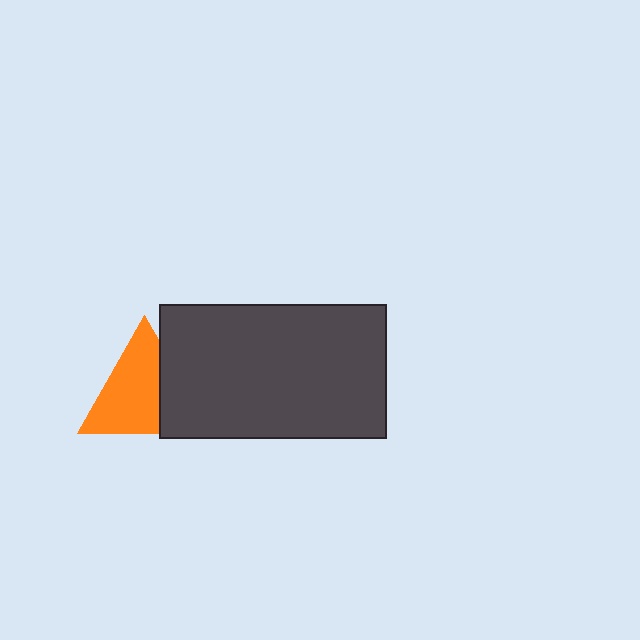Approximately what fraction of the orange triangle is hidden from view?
Roughly 31% of the orange triangle is hidden behind the dark gray rectangle.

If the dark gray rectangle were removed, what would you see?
You would see the complete orange triangle.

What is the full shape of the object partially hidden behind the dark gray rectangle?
The partially hidden object is an orange triangle.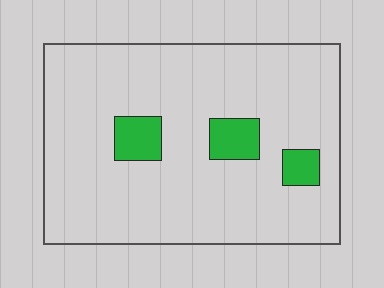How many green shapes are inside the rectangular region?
3.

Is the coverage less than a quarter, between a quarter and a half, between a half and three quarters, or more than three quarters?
Less than a quarter.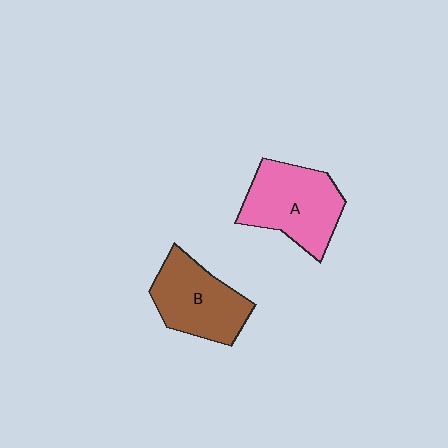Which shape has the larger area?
Shape A (pink).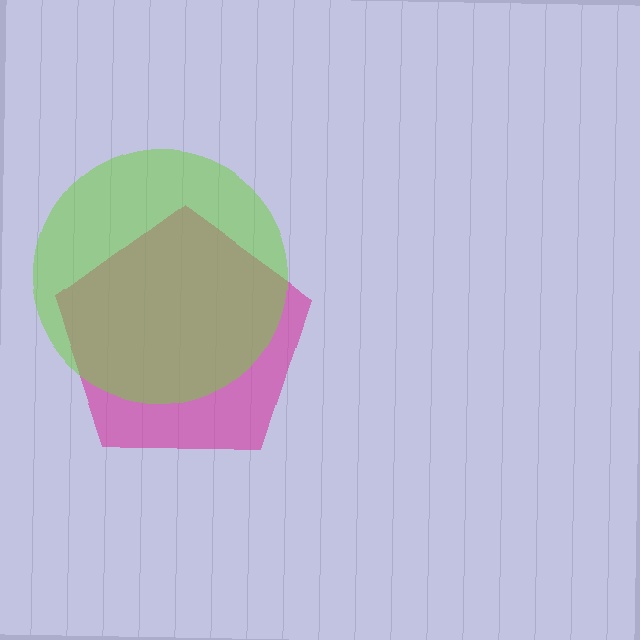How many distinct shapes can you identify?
There are 2 distinct shapes: a magenta pentagon, a lime circle.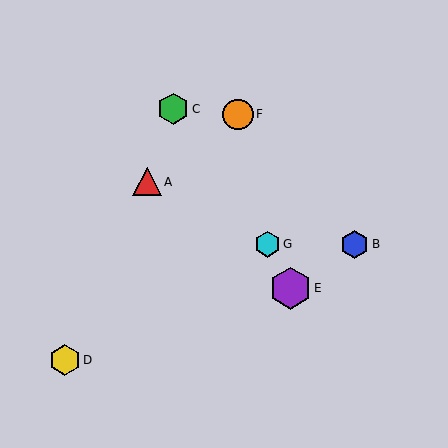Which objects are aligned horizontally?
Objects B, G are aligned horizontally.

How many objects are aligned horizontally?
2 objects (B, G) are aligned horizontally.